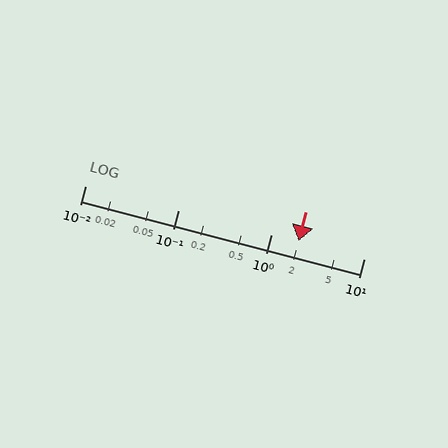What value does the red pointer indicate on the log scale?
The pointer indicates approximately 2.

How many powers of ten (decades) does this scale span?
The scale spans 3 decades, from 0.01 to 10.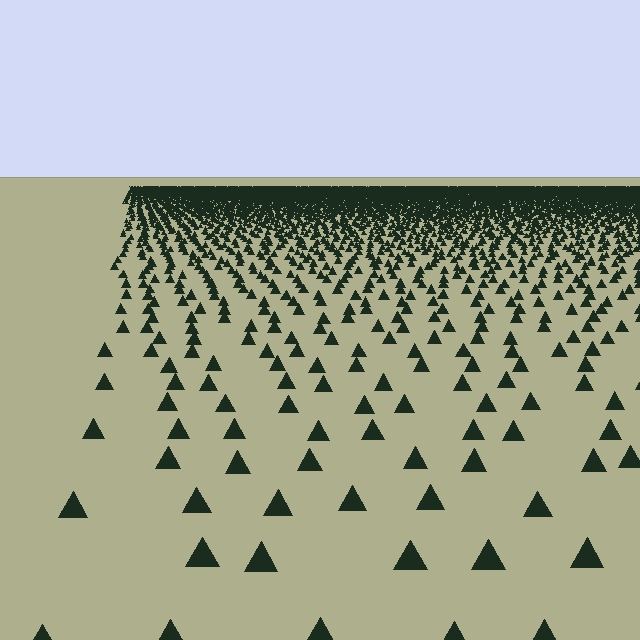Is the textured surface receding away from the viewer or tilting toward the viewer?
The surface is receding away from the viewer. Texture elements get smaller and denser toward the top.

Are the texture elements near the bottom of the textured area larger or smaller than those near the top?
Larger. Near the bottom, elements are closer to the viewer and appear at a bigger on-screen size.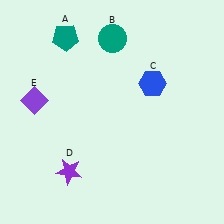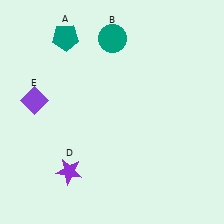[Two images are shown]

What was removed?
The blue hexagon (C) was removed in Image 2.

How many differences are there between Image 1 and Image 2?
There is 1 difference between the two images.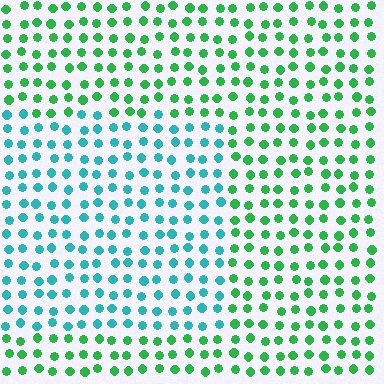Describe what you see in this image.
The image is filled with small green elements in a uniform arrangement. A rectangle-shaped region is visible where the elements are tinted to a slightly different hue, forming a subtle color boundary.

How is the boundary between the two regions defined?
The boundary is defined purely by a slight shift in hue (about 48 degrees). Spacing, size, and orientation are identical on both sides.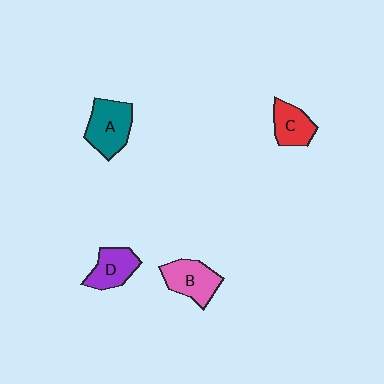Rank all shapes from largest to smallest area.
From largest to smallest: A (teal), B (pink), D (purple), C (red).